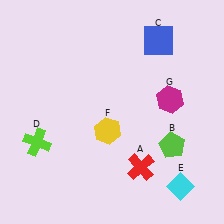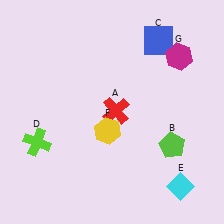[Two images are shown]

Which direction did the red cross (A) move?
The red cross (A) moved up.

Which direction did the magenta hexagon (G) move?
The magenta hexagon (G) moved up.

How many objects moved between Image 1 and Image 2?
2 objects moved between the two images.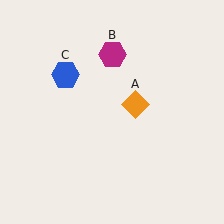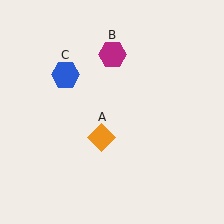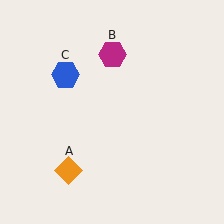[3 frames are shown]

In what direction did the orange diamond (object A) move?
The orange diamond (object A) moved down and to the left.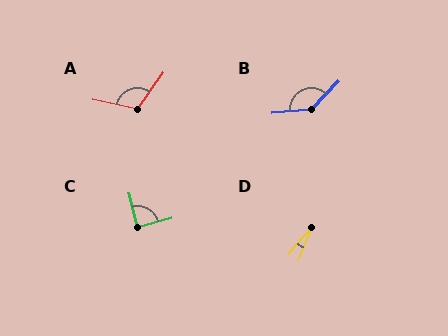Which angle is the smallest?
D, at approximately 19 degrees.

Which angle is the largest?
B, at approximately 140 degrees.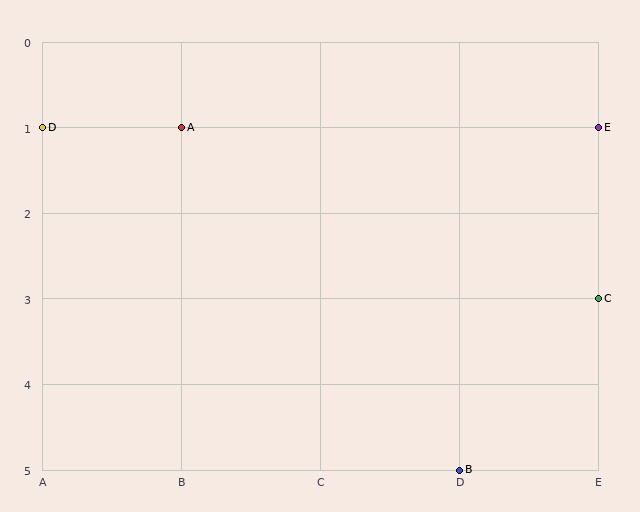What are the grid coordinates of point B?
Point B is at grid coordinates (D, 5).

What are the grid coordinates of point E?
Point E is at grid coordinates (E, 1).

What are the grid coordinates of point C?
Point C is at grid coordinates (E, 3).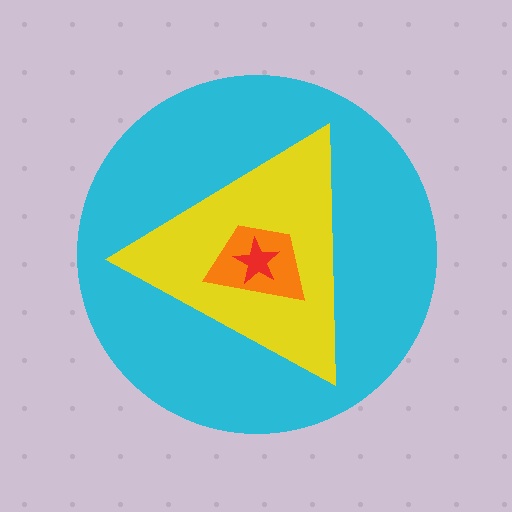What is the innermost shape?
The red star.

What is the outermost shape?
The cyan circle.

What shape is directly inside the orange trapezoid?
The red star.